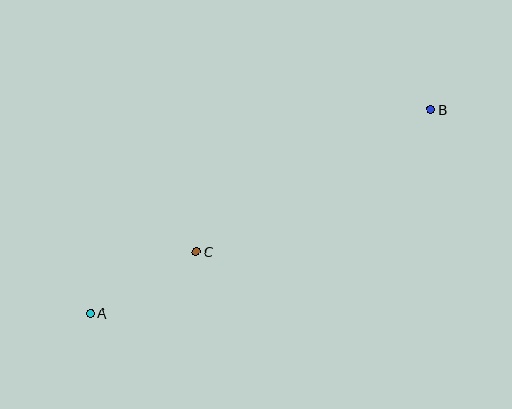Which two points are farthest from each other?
Points A and B are farthest from each other.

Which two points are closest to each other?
Points A and C are closest to each other.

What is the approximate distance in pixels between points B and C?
The distance between B and C is approximately 274 pixels.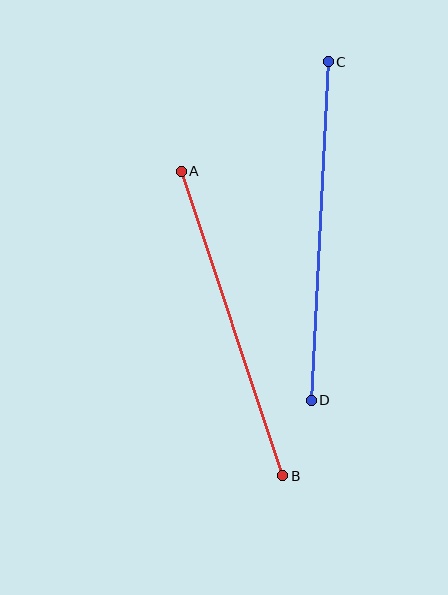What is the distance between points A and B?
The distance is approximately 321 pixels.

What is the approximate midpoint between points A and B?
The midpoint is at approximately (232, 324) pixels.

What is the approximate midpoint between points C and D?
The midpoint is at approximately (320, 231) pixels.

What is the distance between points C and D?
The distance is approximately 339 pixels.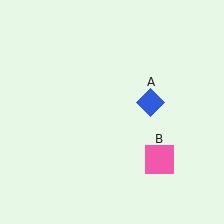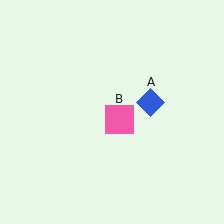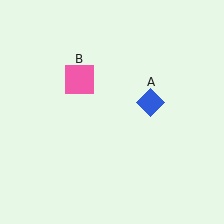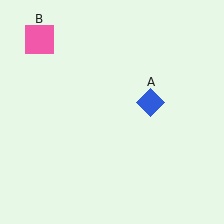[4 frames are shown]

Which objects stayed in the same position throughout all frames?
Blue diamond (object A) remained stationary.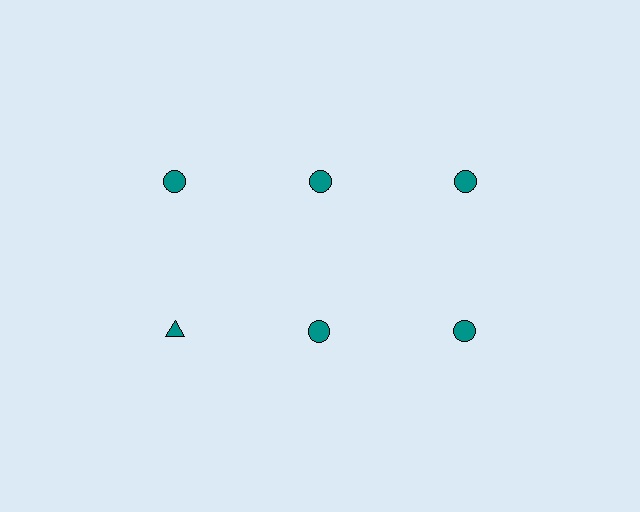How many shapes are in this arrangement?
There are 6 shapes arranged in a grid pattern.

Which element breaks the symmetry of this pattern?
The teal triangle in the second row, leftmost column breaks the symmetry. All other shapes are teal circles.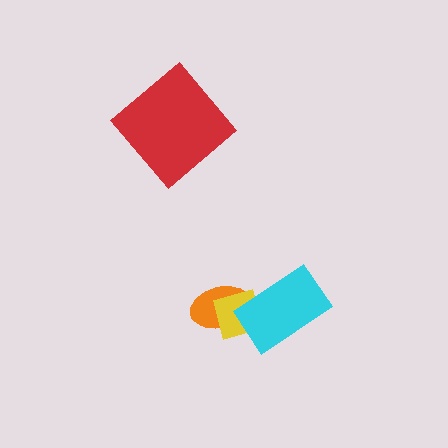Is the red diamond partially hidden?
No, no other shape covers it.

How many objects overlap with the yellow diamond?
2 objects overlap with the yellow diamond.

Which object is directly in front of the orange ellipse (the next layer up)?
The yellow diamond is directly in front of the orange ellipse.